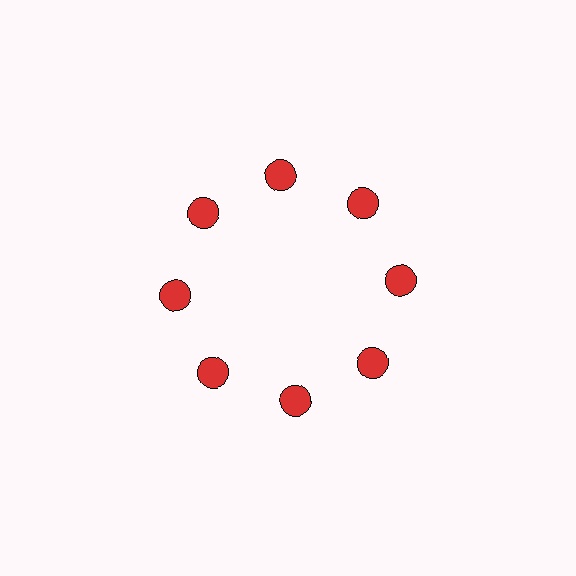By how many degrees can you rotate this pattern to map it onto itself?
The pattern maps onto itself every 45 degrees of rotation.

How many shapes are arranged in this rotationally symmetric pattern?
There are 8 shapes, arranged in 8 groups of 1.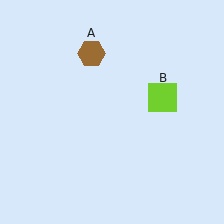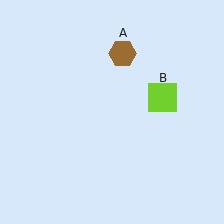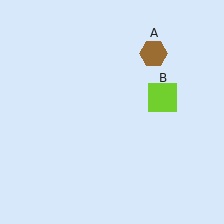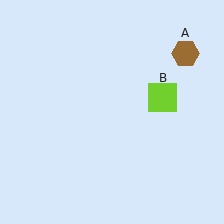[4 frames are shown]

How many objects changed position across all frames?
1 object changed position: brown hexagon (object A).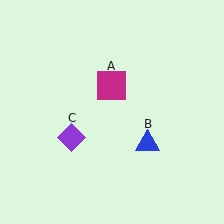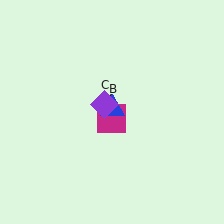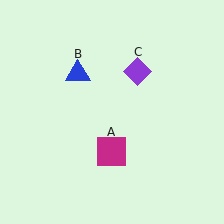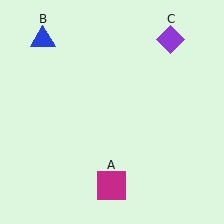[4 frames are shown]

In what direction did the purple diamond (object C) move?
The purple diamond (object C) moved up and to the right.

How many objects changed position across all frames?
3 objects changed position: magenta square (object A), blue triangle (object B), purple diamond (object C).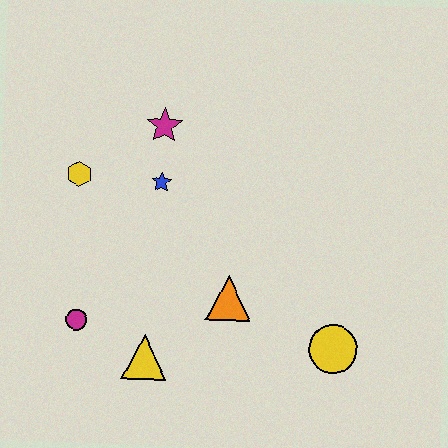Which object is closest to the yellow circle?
The orange triangle is closest to the yellow circle.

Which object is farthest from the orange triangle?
The yellow hexagon is farthest from the orange triangle.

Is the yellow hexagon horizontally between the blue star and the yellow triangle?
No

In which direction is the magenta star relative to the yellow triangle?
The magenta star is above the yellow triangle.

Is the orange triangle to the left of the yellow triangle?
No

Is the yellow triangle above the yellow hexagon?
No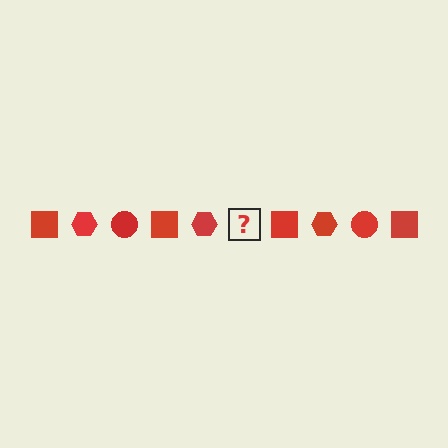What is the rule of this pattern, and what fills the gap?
The rule is that the pattern cycles through square, hexagon, circle shapes in red. The gap should be filled with a red circle.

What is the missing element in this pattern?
The missing element is a red circle.